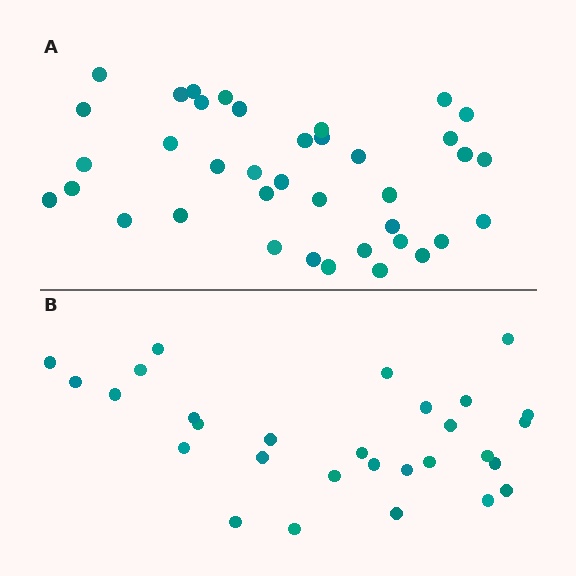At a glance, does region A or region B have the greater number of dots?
Region A (the top region) has more dots.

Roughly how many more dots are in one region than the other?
Region A has roughly 8 or so more dots than region B.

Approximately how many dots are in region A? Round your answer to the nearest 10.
About 40 dots. (The exact count is 38, which rounds to 40.)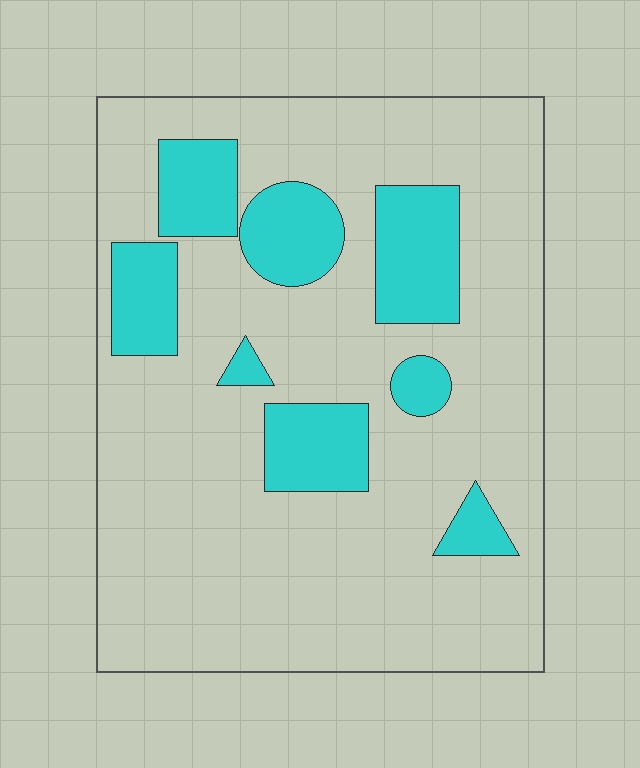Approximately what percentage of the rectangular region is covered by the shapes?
Approximately 20%.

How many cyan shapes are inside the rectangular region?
8.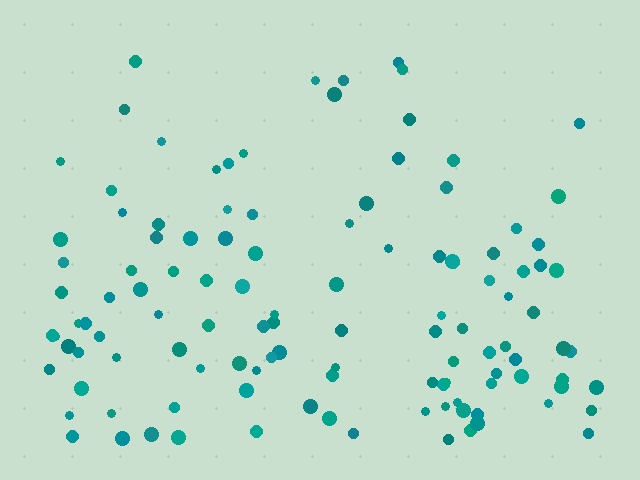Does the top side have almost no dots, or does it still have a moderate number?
Still a moderate number, just noticeably fewer than the bottom.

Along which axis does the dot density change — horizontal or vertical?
Vertical.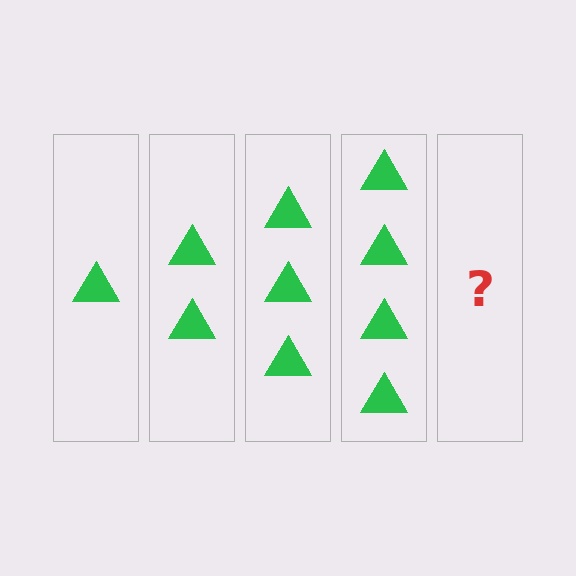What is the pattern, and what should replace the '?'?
The pattern is that each step adds one more triangle. The '?' should be 5 triangles.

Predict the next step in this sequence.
The next step is 5 triangles.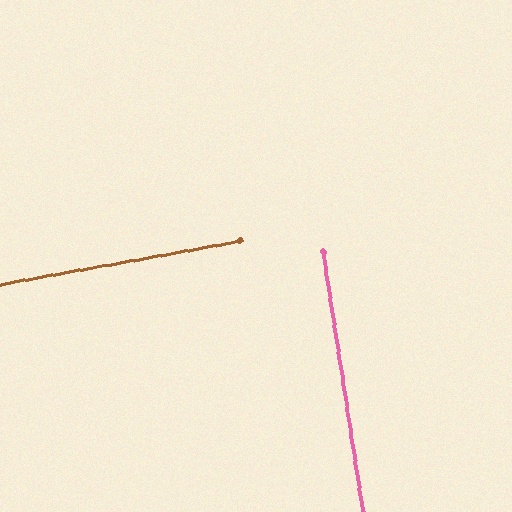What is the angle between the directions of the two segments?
Approximately 89 degrees.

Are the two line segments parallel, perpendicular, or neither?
Perpendicular — they meet at approximately 89°.